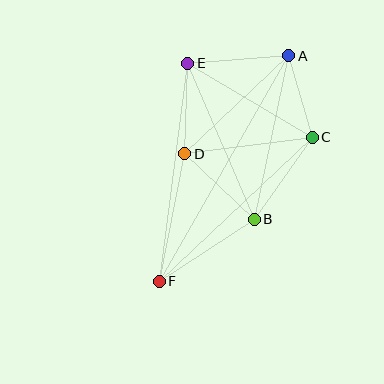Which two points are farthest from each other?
Points A and F are farthest from each other.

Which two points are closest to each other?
Points A and C are closest to each other.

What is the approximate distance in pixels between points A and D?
The distance between A and D is approximately 143 pixels.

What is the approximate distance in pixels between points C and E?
The distance between C and E is approximately 145 pixels.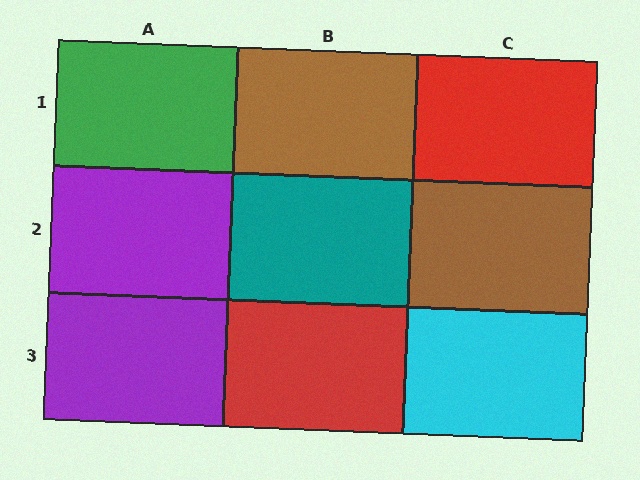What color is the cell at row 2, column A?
Purple.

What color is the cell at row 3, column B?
Red.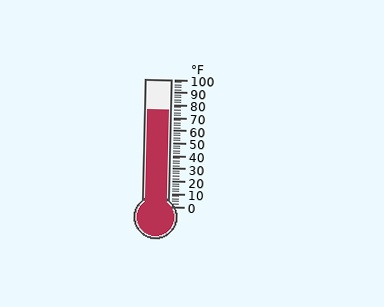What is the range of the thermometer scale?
The thermometer scale ranges from 0°F to 100°F.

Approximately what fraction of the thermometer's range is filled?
The thermometer is filled to approximately 75% of its range.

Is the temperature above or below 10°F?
The temperature is above 10°F.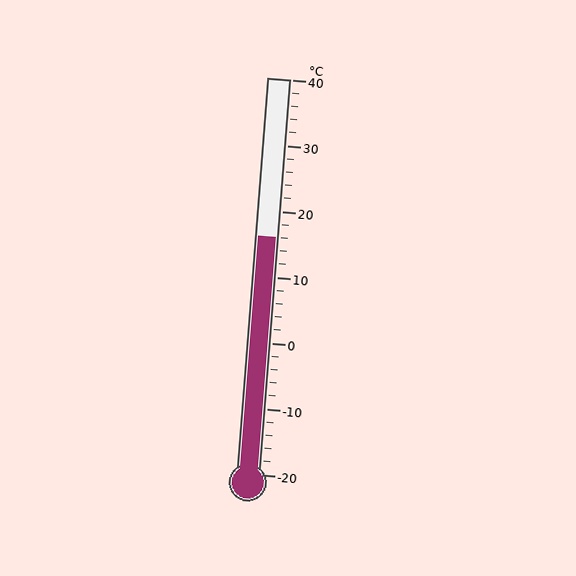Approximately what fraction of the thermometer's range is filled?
The thermometer is filled to approximately 60% of its range.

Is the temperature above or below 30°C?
The temperature is below 30°C.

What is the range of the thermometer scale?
The thermometer scale ranges from -20°C to 40°C.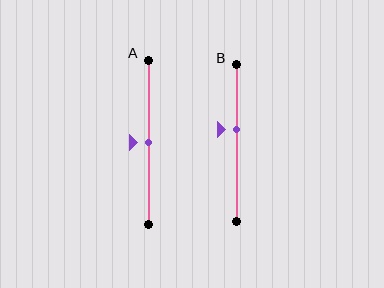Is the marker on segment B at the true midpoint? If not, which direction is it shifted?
No, the marker on segment B is shifted upward by about 9% of the segment length.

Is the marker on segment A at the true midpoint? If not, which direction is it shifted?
Yes, the marker on segment A is at the true midpoint.